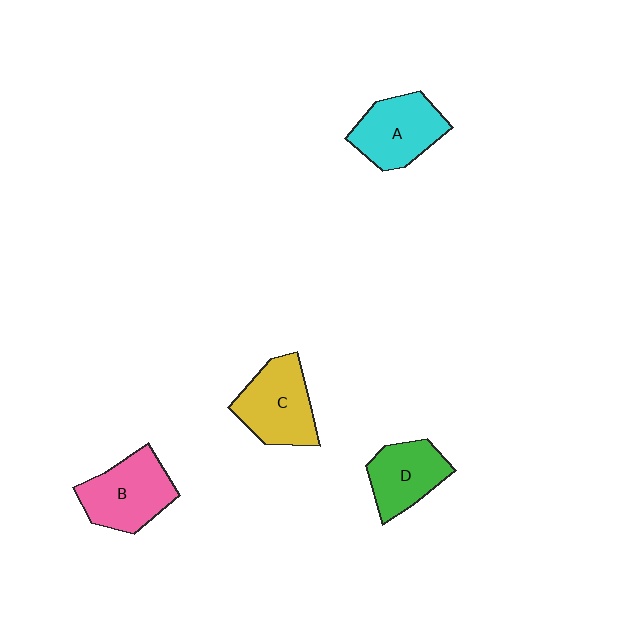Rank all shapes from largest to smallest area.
From largest to smallest: B (pink), C (yellow), A (cyan), D (green).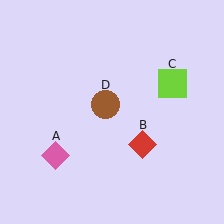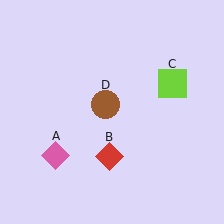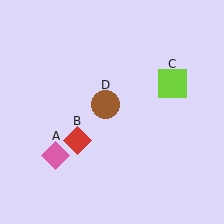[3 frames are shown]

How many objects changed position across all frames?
1 object changed position: red diamond (object B).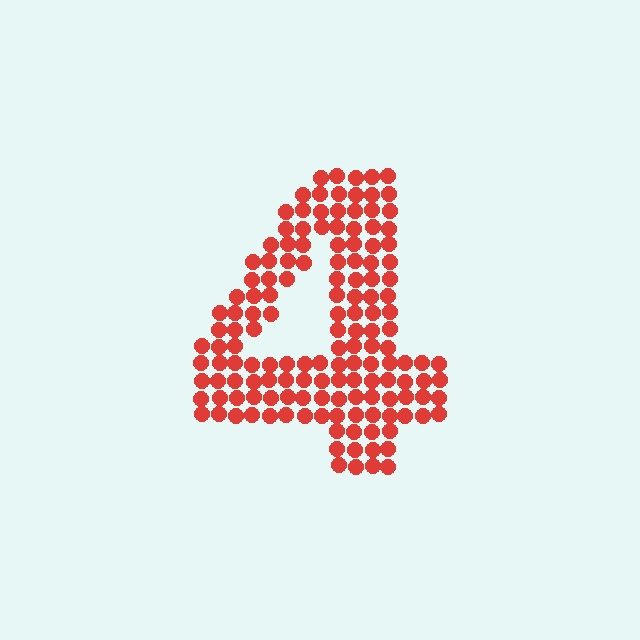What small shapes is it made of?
It is made of small circles.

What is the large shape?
The large shape is the digit 4.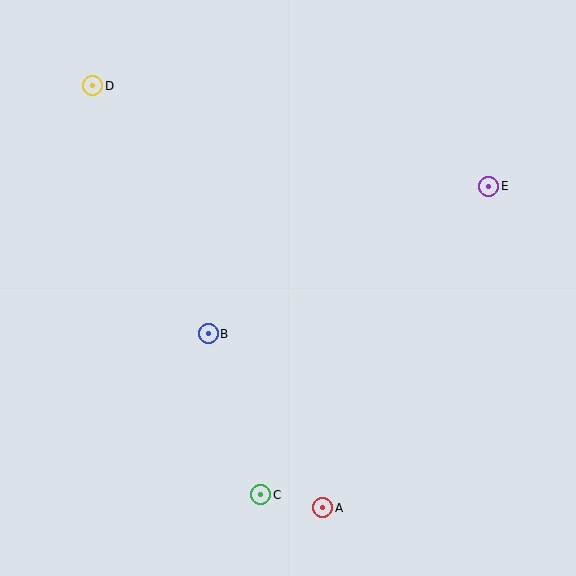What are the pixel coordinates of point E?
Point E is at (489, 186).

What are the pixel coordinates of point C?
Point C is at (261, 495).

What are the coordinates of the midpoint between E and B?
The midpoint between E and B is at (348, 260).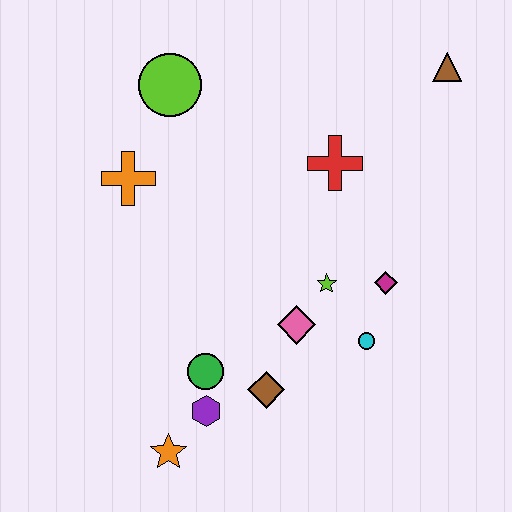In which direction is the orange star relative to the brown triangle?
The orange star is below the brown triangle.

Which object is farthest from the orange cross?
The brown triangle is farthest from the orange cross.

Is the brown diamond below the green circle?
Yes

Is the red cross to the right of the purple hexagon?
Yes